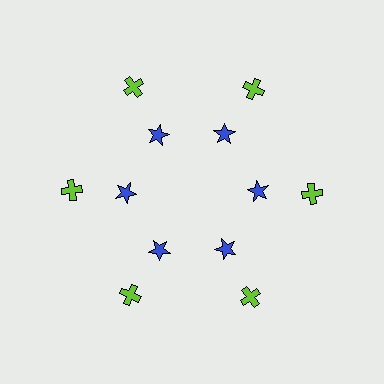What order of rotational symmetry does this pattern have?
This pattern has 6-fold rotational symmetry.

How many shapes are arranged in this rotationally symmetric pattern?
There are 12 shapes, arranged in 6 groups of 2.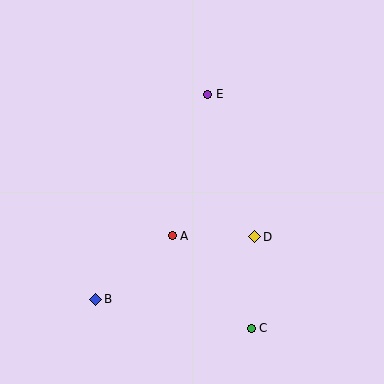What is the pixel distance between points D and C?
The distance between D and C is 92 pixels.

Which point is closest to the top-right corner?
Point E is closest to the top-right corner.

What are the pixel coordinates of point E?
Point E is at (208, 94).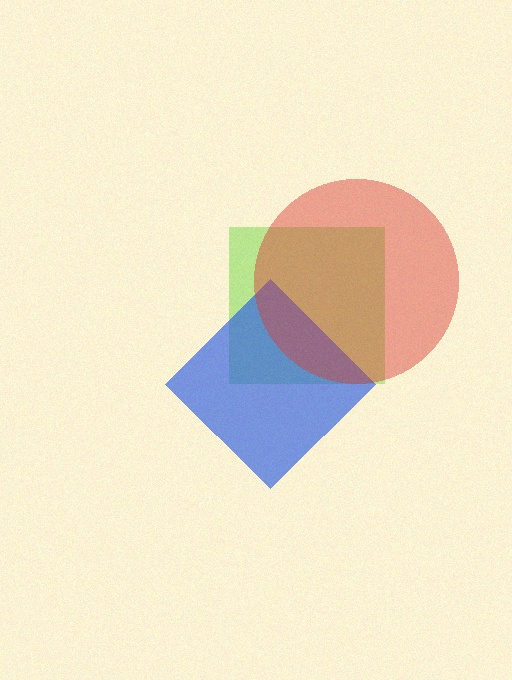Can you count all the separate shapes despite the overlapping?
Yes, there are 3 separate shapes.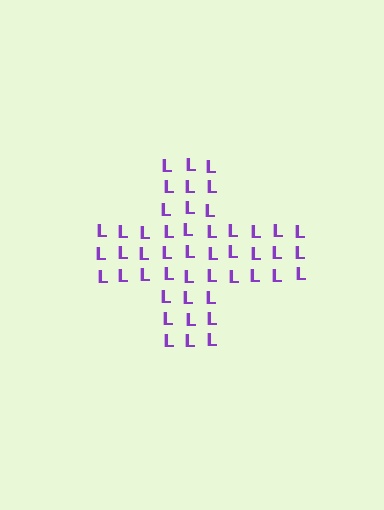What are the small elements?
The small elements are letter L's.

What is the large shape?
The large shape is a cross.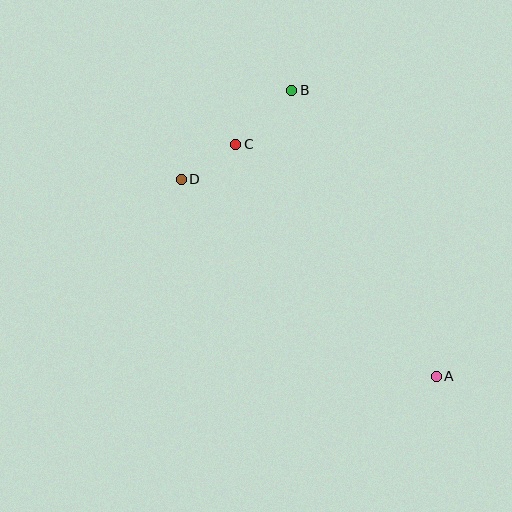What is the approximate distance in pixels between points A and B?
The distance between A and B is approximately 320 pixels.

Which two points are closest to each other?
Points C and D are closest to each other.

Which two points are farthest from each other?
Points A and D are farthest from each other.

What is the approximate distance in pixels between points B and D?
The distance between B and D is approximately 142 pixels.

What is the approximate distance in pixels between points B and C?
The distance between B and C is approximately 78 pixels.